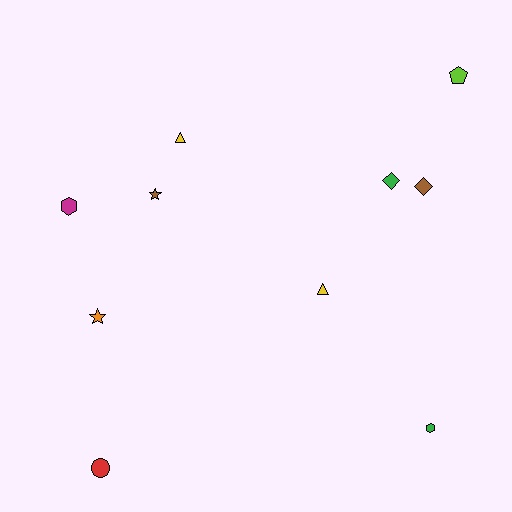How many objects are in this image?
There are 10 objects.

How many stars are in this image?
There are 2 stars.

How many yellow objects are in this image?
There are 2 yellow objects.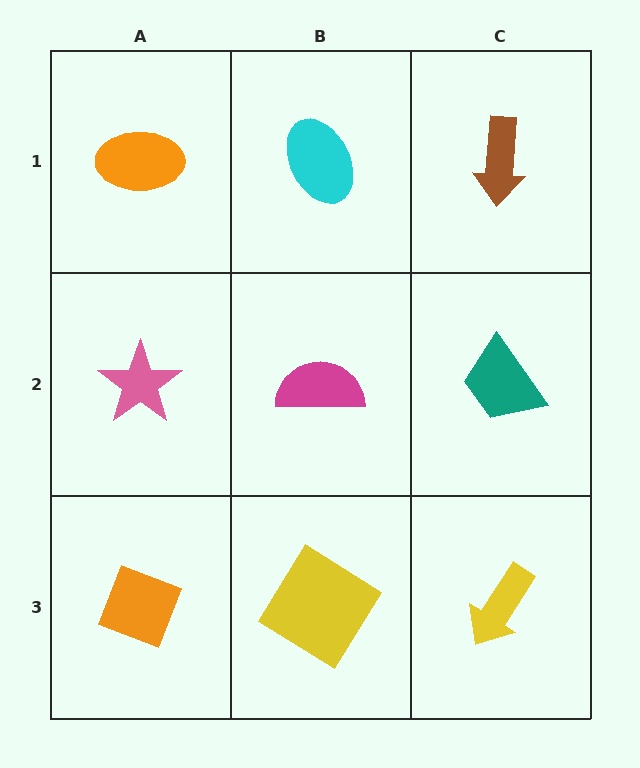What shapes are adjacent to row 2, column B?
A cyan ellipse (row 1, column B), a yellow diamond (row 3, column B), a pink star (row 2, column A), a teal trapezoid (row 2, column C).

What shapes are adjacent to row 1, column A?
A pink star (row 2, column A), a cyan ellipse (row 1, column B).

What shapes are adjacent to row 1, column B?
A magenta semicircle (row 2, column B), an orange ellipse (row 1, column A), a brown arrow (row 1, column C).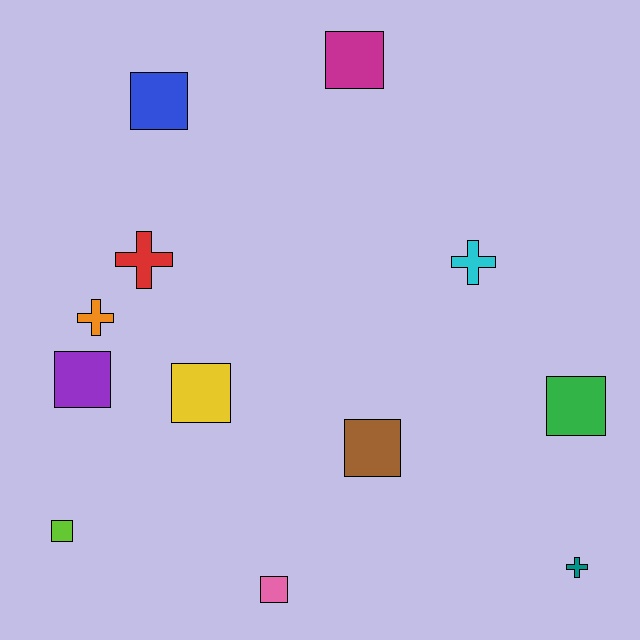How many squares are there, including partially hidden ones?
There are 8 squares.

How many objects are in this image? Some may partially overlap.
There are 12 objects.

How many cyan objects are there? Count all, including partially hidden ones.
There is 1 cyan object.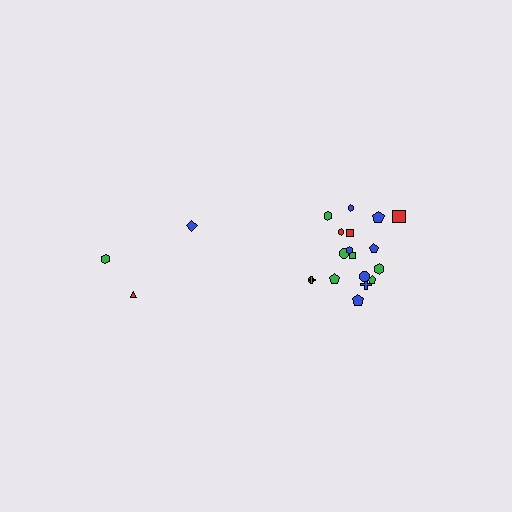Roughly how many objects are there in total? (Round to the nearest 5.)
Roughly 20 objects in total.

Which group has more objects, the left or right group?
The right group.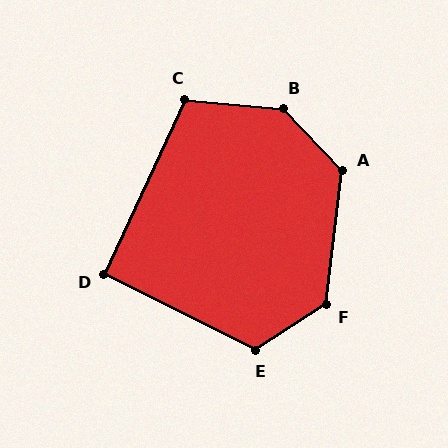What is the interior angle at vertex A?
Approximately 129 degrees (obtuse).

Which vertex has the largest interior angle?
B, at approximately 138 degrees.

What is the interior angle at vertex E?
Approximately 121 degrees (obtuse).